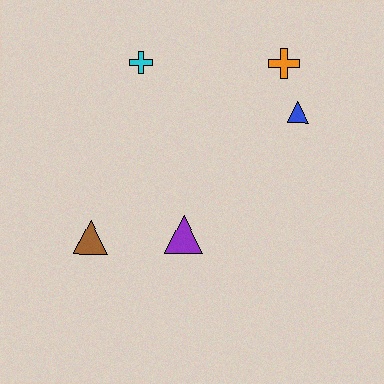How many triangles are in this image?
There are 3 triangles.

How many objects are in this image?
There are 5 objects.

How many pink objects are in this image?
There are no pink objects.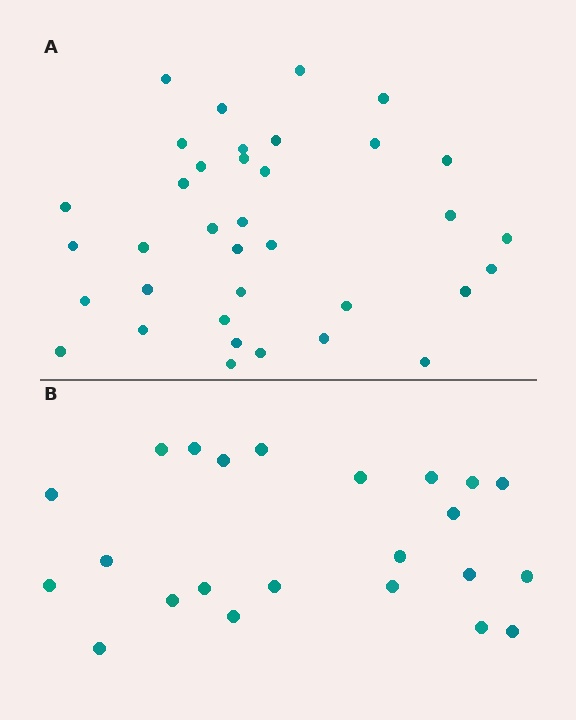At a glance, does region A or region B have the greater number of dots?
Region A (the top region) has more dots.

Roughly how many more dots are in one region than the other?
Region A has approximately 15 more dots than region B.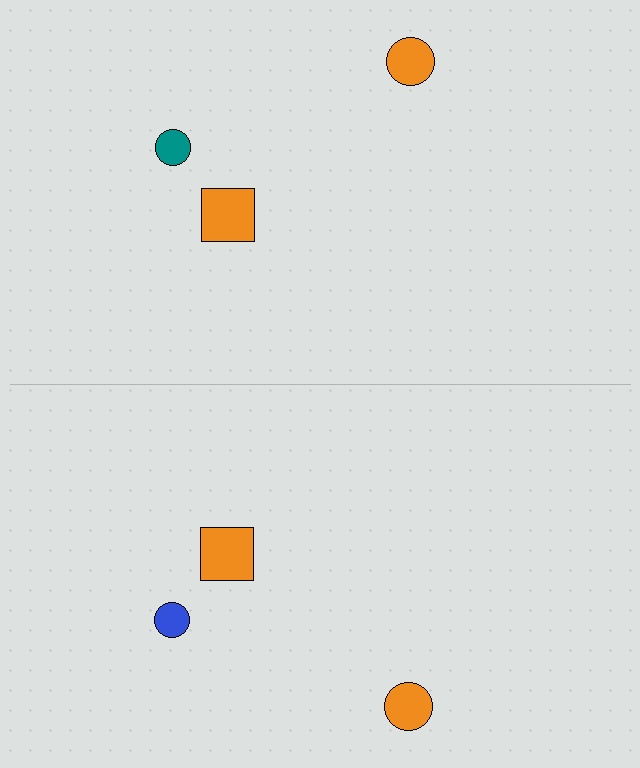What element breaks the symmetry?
The blue circle on the bottom side breaks the symmetry — its mirror counterpart is teal.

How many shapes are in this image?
There are 6 shapes in this image.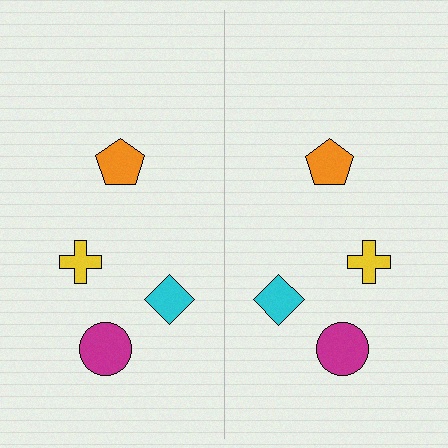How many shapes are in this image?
There are 8 shapes in this image.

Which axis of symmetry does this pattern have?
The pattern has a vertical axis of symmetry running through the center of the image.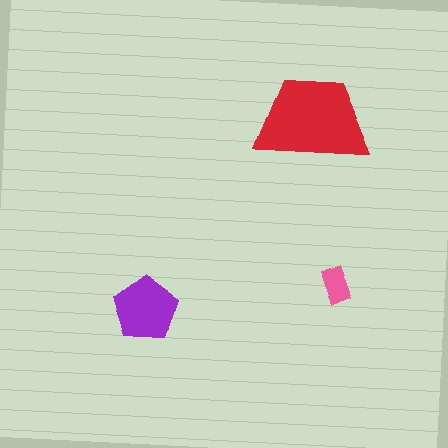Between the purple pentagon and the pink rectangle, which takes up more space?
The purple pentagon.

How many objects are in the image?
There are 3 objects in the image.